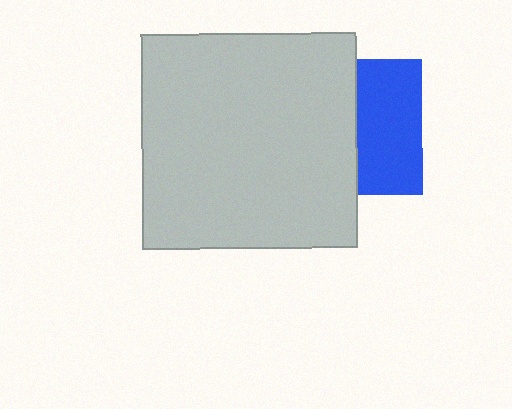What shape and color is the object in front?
The object in front is a light gray square.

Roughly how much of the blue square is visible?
About half of it is visible (roughly 49%).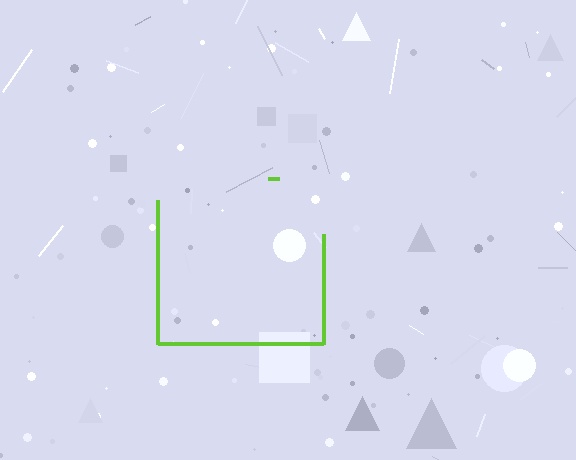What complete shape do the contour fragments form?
The contour fragments form a square.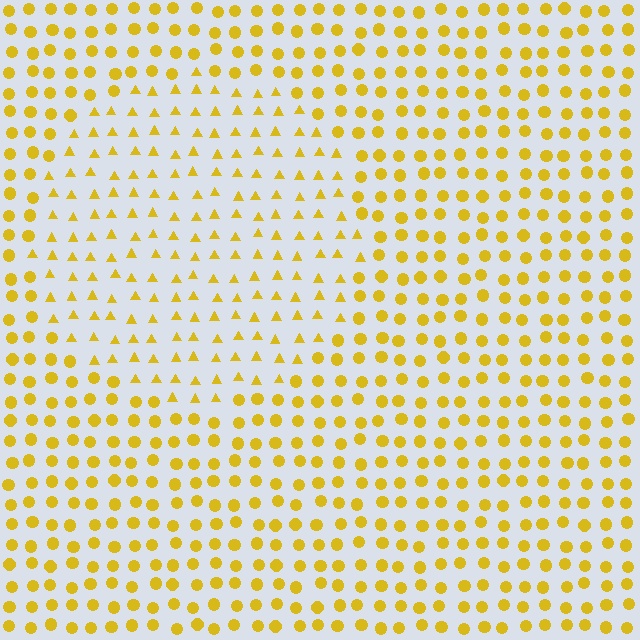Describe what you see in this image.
The image is filled with small yellow elements arranged in a uniform grid. A circle-shaped region contains triangles, while the surrounding area contains circles. The boundary is defined purely by the change in element shape.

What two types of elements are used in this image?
The image uses triangles inside the circle region and circles outside it.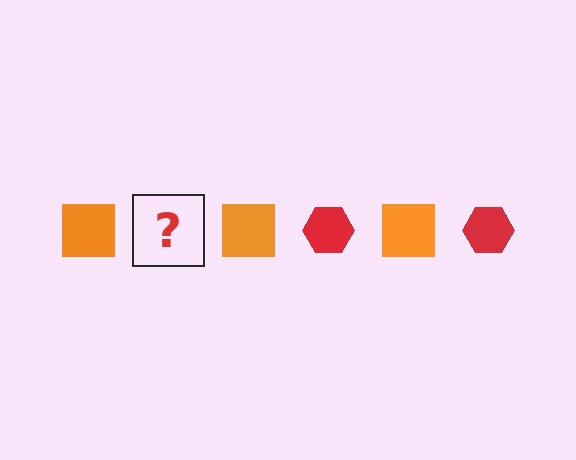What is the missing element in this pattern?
The missing element is a red hexagon.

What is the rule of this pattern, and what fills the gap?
The rule is that the pattern alternates between orange square and red hexagon. The gap should be filled with a red hexagon.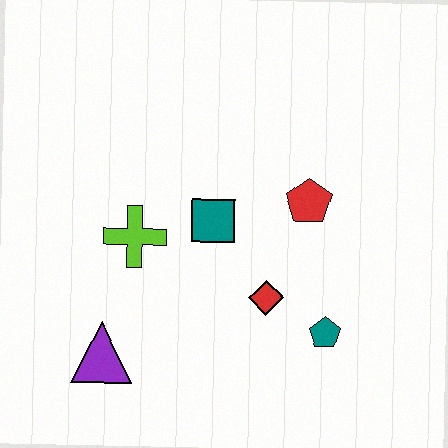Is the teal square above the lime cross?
Yes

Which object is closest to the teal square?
The lime cross is closest to the teal square.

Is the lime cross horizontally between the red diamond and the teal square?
No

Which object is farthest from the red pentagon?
The purple triangle is farthest from the red pentagon.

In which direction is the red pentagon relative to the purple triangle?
The red pentagon is to the right of the purple triangle.